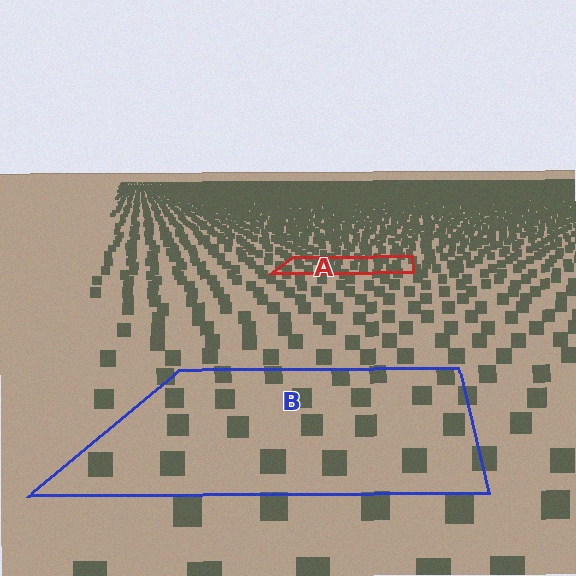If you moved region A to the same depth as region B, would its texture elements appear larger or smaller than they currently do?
They would appear larger. At a closer depth, the same texture elements are projected at a bigger on-screen size.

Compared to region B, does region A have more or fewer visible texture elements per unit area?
Region A has more texture elements per unit area — they are packed more densely because it is farther away.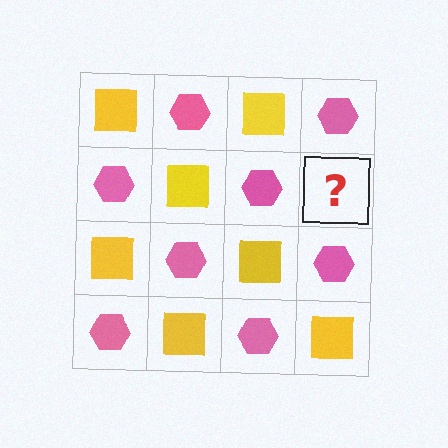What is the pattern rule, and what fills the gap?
The rule is that it alternates yellow square and pink hexagon in a checkerboard pattern. The gap should be filled with a yellow square.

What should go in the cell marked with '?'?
The missing cell should contain a yellow square.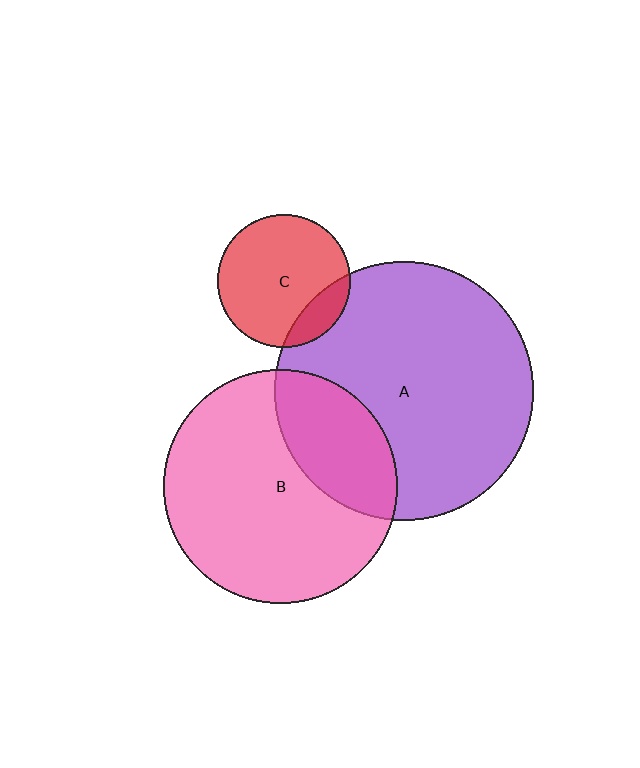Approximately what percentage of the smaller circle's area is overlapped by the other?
Approximately 30%.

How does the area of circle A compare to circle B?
Approximately 1.2 times.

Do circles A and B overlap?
Yes.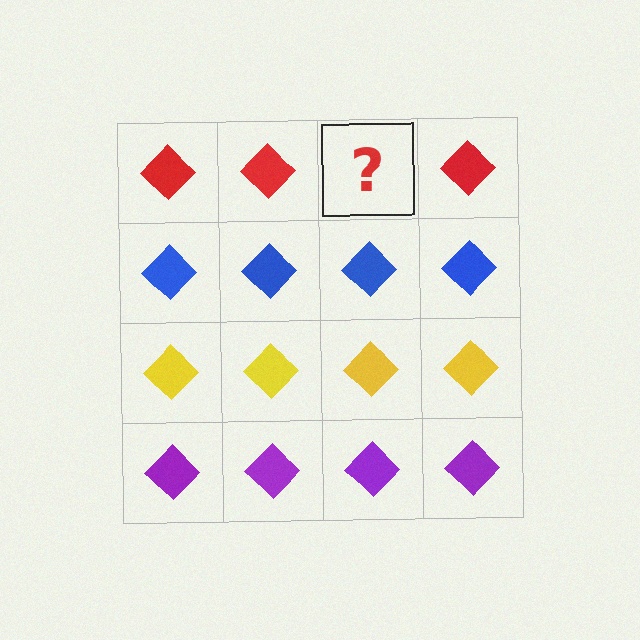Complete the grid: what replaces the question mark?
The question mark should be replaced with a red diamond.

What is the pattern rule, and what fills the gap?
The rule is that each row has a consistent color. The gap should be filled with a red diamond.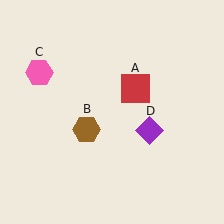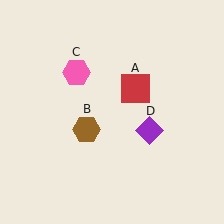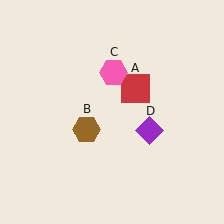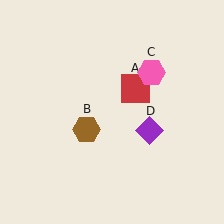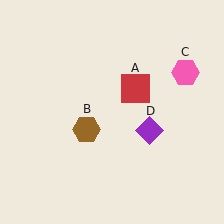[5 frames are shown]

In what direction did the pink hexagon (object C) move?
The pink hexagon (object C) moved right.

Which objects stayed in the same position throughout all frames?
Red square (object A) and brown hexagon (object B) and purple diamond (object D) remained stationary.